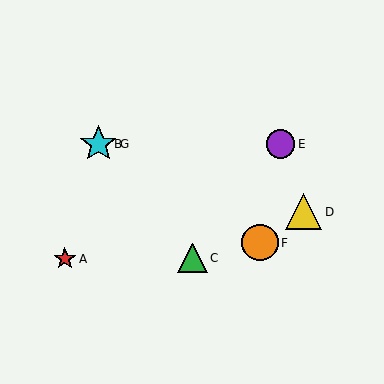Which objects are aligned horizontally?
Objects B, E, G are aligned horizontally.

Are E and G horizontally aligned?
Yes, both are at y≈144.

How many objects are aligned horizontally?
3 objects (B, E, G) are aligned horizontally.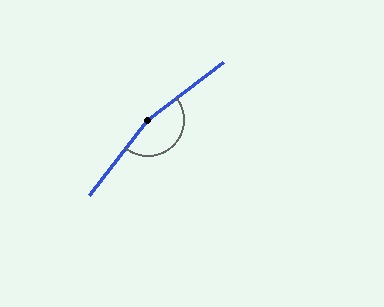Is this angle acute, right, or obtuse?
It is obtuse.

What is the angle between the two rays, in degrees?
Approximately 165 degrees.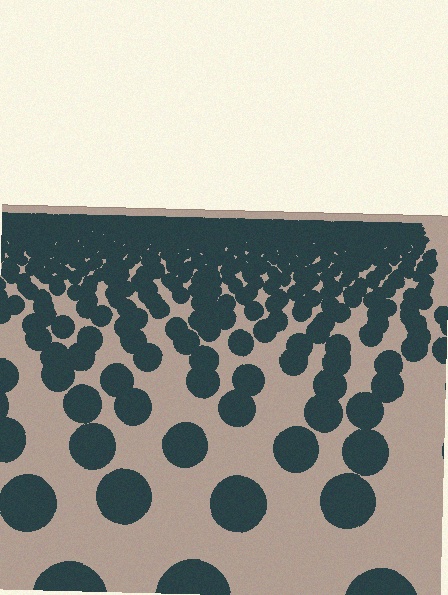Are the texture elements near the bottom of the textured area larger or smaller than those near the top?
Larger. Near the bottom, elements are closer to the viewer and appear at a bigger on-screen size.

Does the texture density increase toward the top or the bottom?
Density increases toward the top.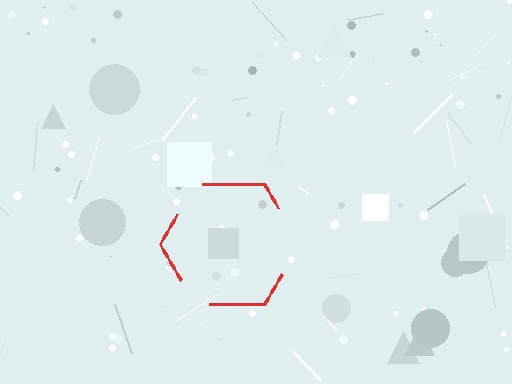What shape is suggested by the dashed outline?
The dashed outline suggests a hexagon.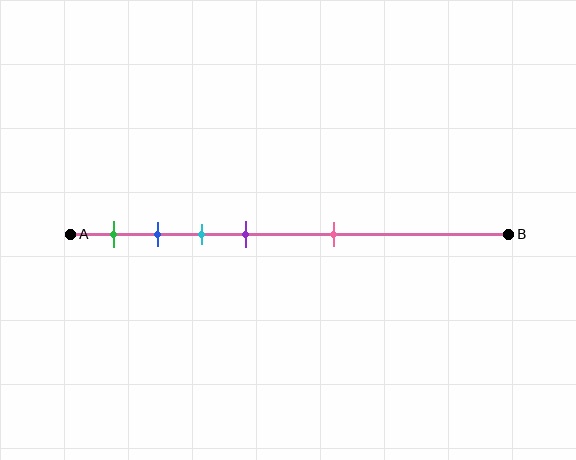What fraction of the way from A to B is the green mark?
The green mark is approximately 10% (0.1) of the way from A to B.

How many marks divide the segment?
There are 5 marks dividing the segment.